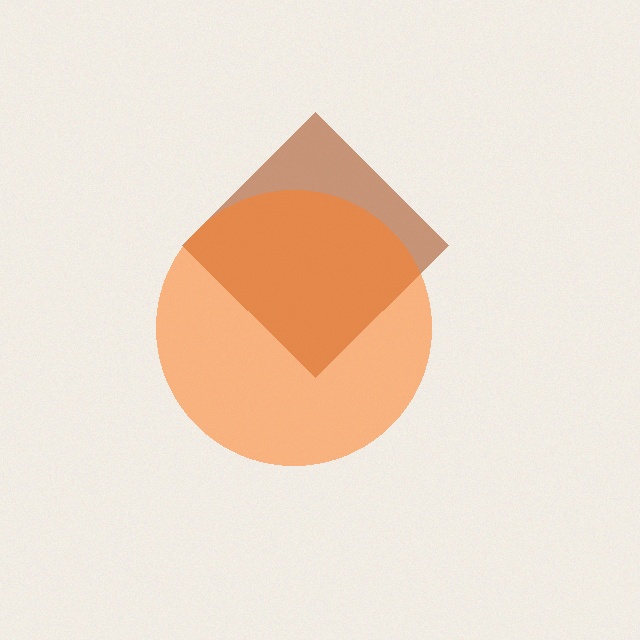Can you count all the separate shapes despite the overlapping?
Yes, there are 2 separate shapes.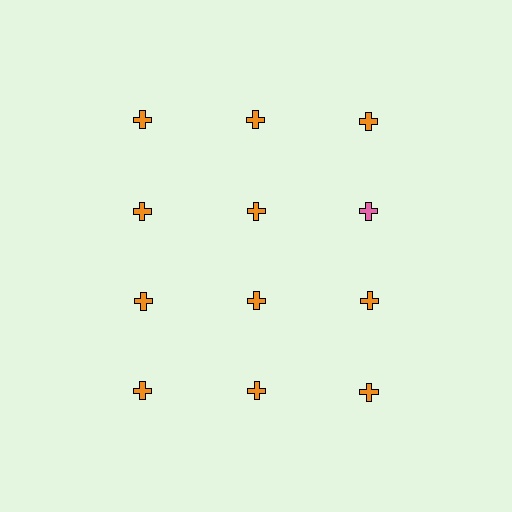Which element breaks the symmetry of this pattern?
The pink cross in the second row, center column breaks the symmetry. All other shapes are orange crosses.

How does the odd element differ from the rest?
It has a different color: pink instead of orange.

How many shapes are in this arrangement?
There are 12 shapes arranged in a grid pattern.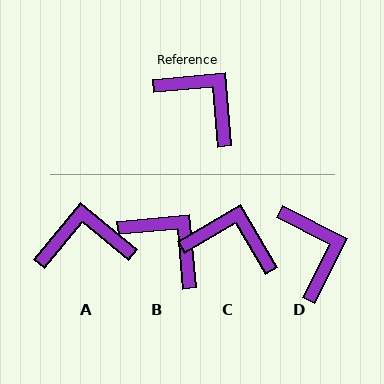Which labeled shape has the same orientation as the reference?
B.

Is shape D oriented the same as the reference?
No, it is off by about 32 degrees.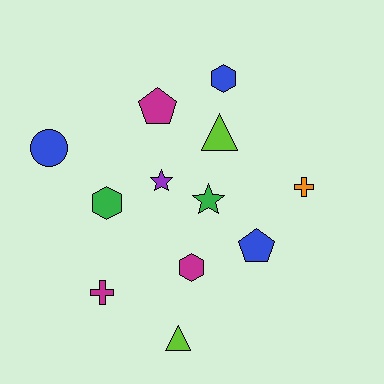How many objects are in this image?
There are 12 objects.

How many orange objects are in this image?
There is 1 orange object.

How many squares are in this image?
There are no squares.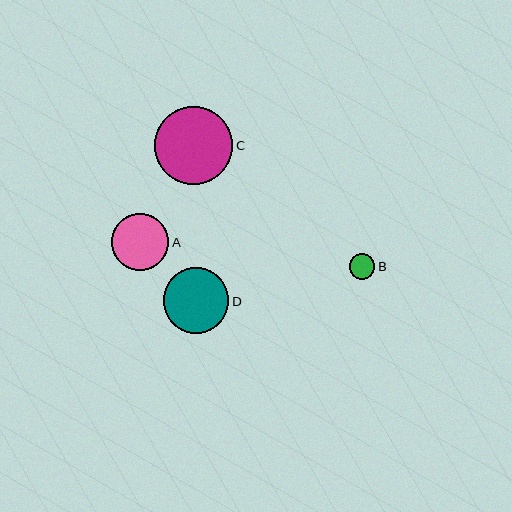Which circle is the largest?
Circle C is the largest with a size of approximately 78 pixels.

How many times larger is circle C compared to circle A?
Circle C is approximately 1.4 times the size of circle A.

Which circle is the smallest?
Circle B is the smallest with a size of approximately 25 pixels.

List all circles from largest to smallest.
From largest to smallest: C, D, A, B.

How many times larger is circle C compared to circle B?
Circle C is approximately 3.1 times the size of circle B.